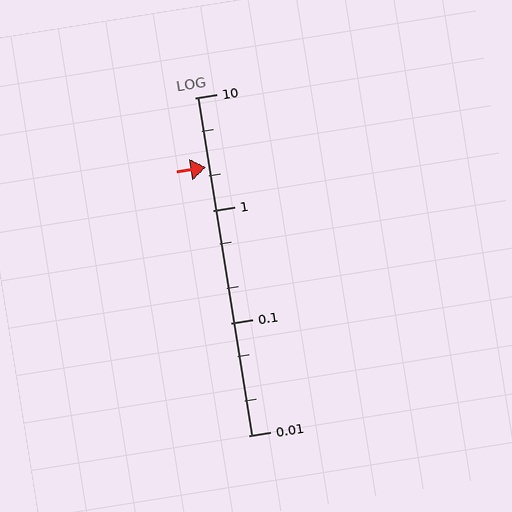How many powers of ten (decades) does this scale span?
The scale spans 3 decades, from 0.01 to 10.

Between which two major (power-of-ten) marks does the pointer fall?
The pointer is between 1 and 10.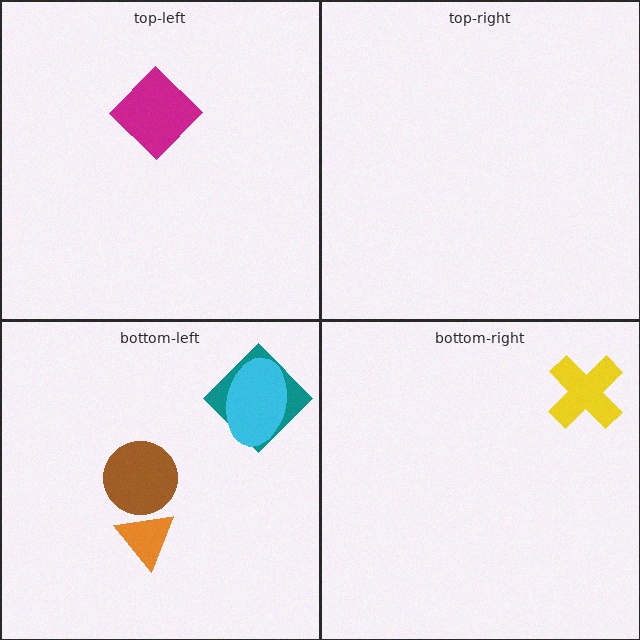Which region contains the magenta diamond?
The top-left region.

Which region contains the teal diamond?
The bottom-left region.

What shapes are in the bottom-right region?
The yellow cross.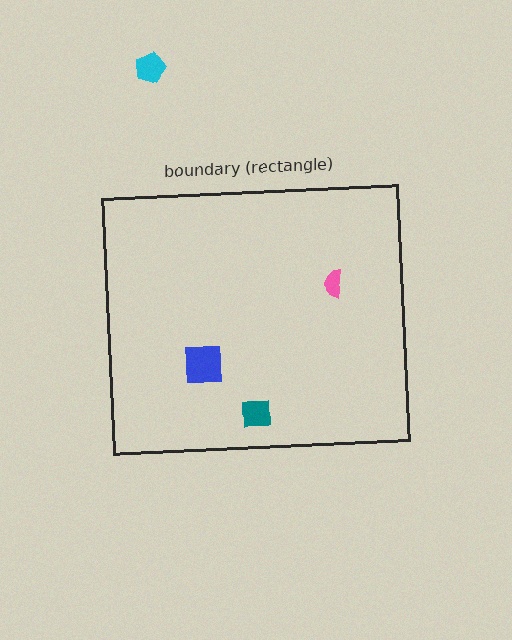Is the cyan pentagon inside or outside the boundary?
Outside.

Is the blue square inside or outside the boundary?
Inside.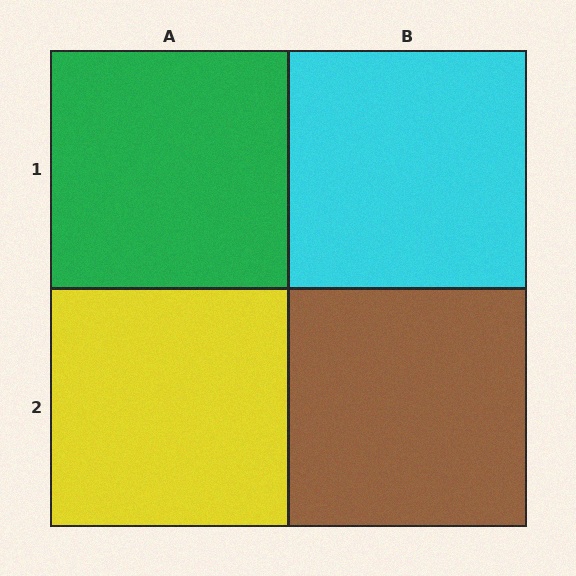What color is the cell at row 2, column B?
Brown.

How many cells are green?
1 cell is green.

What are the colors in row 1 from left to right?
Green, cyan.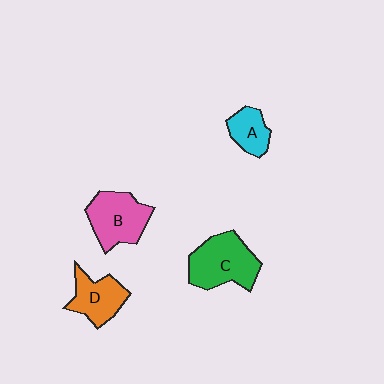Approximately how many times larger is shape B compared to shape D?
Approximately 1.2 times.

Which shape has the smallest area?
Shape A (cyan).